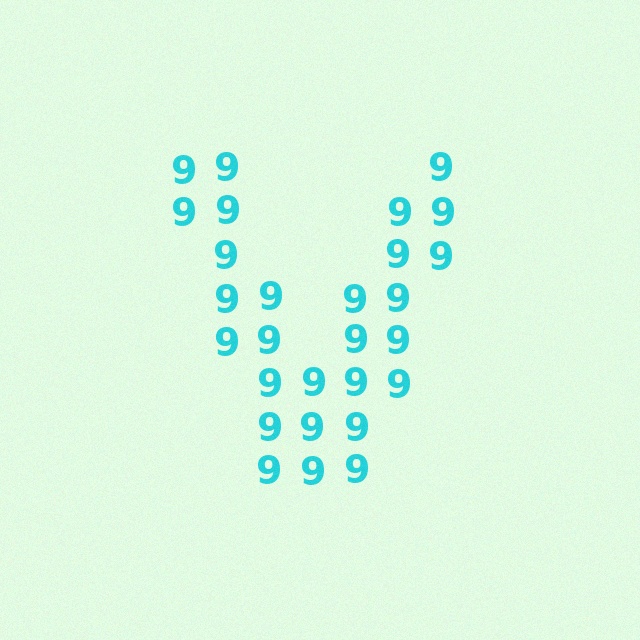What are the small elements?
The small elements are digit 9's.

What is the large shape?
The large shape is the letter V.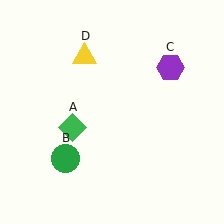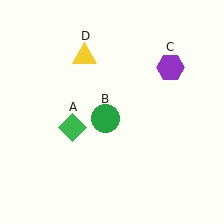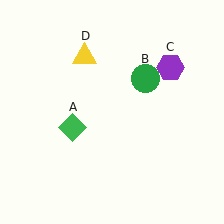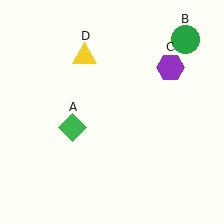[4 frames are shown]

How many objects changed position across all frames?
1 object changed position: green circle (object B).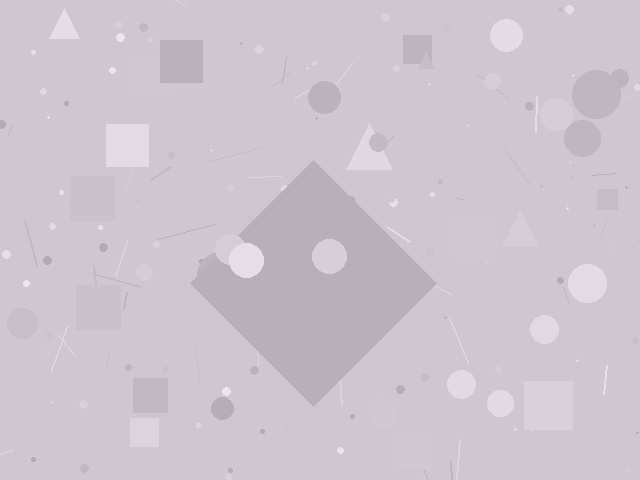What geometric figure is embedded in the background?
A diamond is embedded in the background.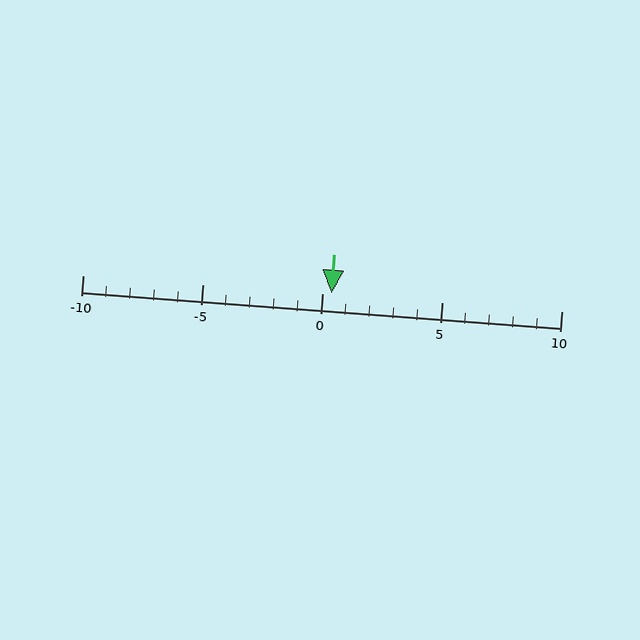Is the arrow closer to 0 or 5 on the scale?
The arrow is closer to 0.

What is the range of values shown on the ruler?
The ruler shows values from -10 to 10.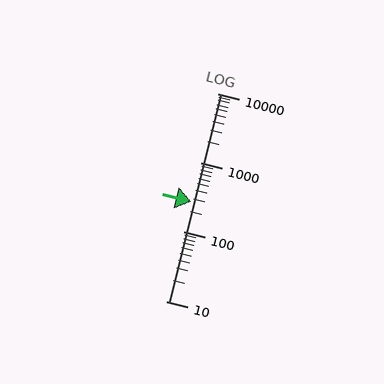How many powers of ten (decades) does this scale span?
The scale spans 3 decades, from 10 to 10000.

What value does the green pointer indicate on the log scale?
The pointer indicates approximately 270.